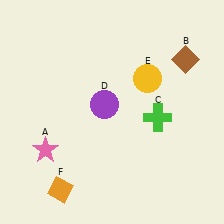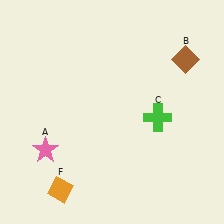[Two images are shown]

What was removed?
The purple circle (D), the yellow circle (E) were removed in Image 2.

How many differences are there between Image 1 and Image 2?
There are 2 differences between the two images.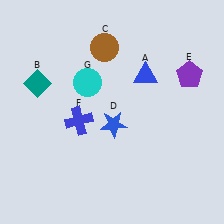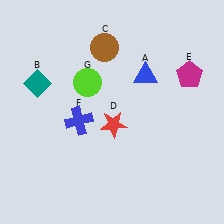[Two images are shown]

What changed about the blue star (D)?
In Image 1, D is blue. In Image 2, it changed to red.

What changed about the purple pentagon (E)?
In Image 1, E is purple. In Image 2, it changed to magenta.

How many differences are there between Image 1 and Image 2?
There are 3 differences between the two images.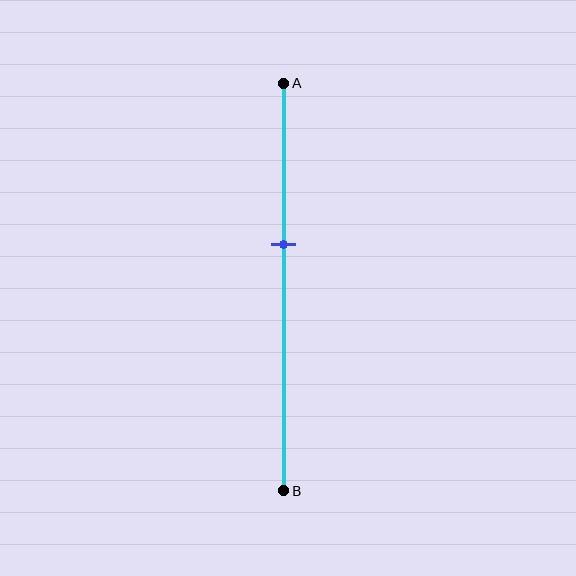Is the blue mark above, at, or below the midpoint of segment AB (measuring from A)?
The blue mark is above the midpoint of segment AB.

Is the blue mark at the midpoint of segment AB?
No, the mark is at about 40% from A, not at the 50% midpoint.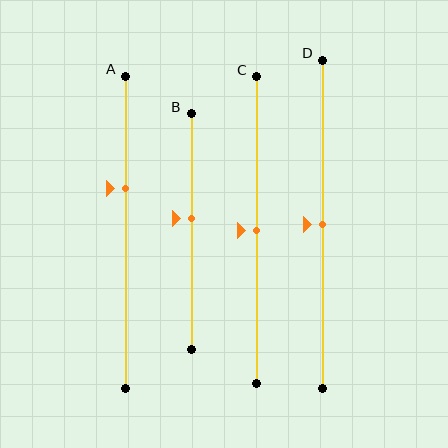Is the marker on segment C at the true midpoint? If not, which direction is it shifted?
Yes, the marker on segment C is at the true midpoint.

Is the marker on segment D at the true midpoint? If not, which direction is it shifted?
Yes, the marker on segment D is at the true midpoint.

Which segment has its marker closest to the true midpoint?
Segment C has its marker closest to the true midpoint.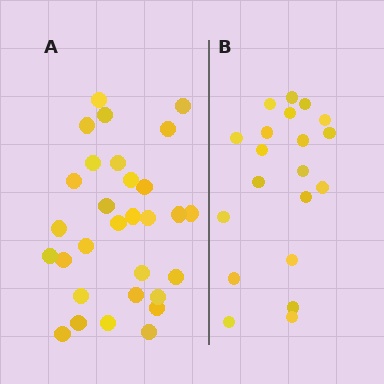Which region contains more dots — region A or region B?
Region A (the left region) has more dots.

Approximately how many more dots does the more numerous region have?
Region A has roughly 10 or so more dots than region B.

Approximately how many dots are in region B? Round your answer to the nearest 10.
About 20 dots.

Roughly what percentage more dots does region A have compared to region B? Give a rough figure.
About 50% more.